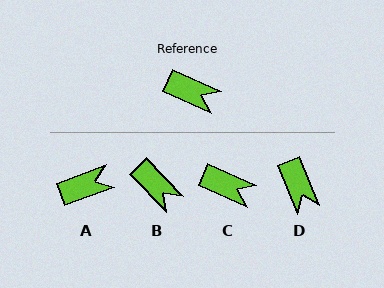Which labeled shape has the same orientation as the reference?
C.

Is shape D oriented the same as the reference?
No, it is off by about 44 degrees.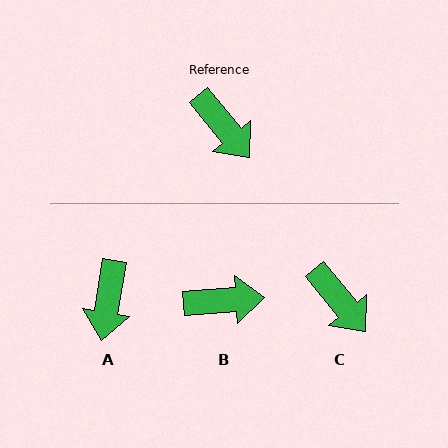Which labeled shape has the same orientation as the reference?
C.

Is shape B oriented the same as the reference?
No, it is off by about 55 degrees.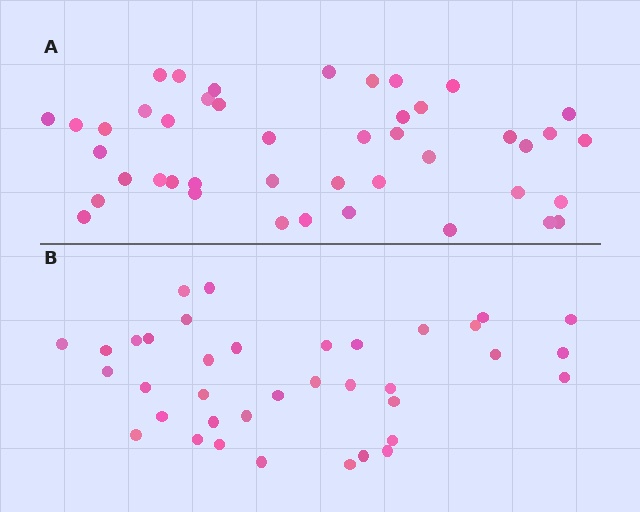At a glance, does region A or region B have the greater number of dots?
Region A (the top region) has more dots.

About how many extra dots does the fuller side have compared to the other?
Region A has roughly 8 or so more dots than region B.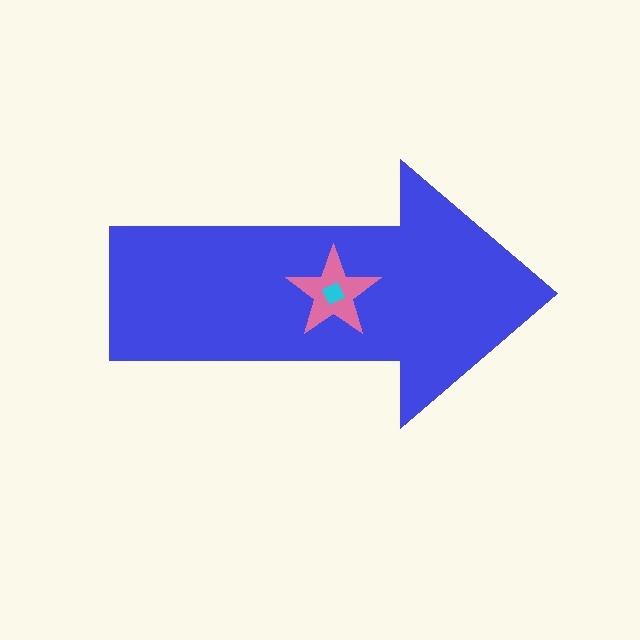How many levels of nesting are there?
3.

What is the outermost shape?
The blue arrow.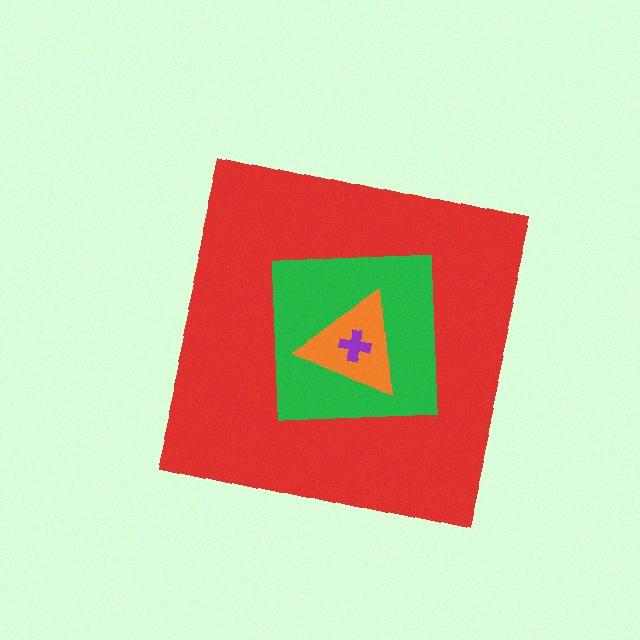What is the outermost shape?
The red square.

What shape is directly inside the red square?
The green square.